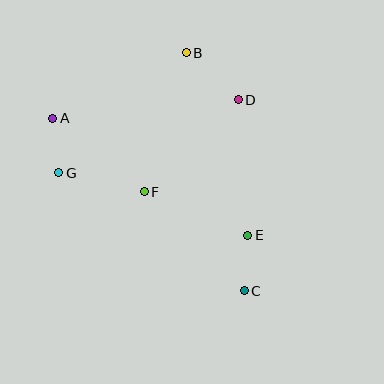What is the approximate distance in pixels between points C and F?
The distance between C and F is approximately 141 pixels.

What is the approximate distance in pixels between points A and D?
The distance between A and D is approximately 186 pixels.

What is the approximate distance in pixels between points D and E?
The distance between D and E is approximately 136 pixels.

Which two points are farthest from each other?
Points A and C are farthest from each other.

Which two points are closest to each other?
Points A and G are closest to each other.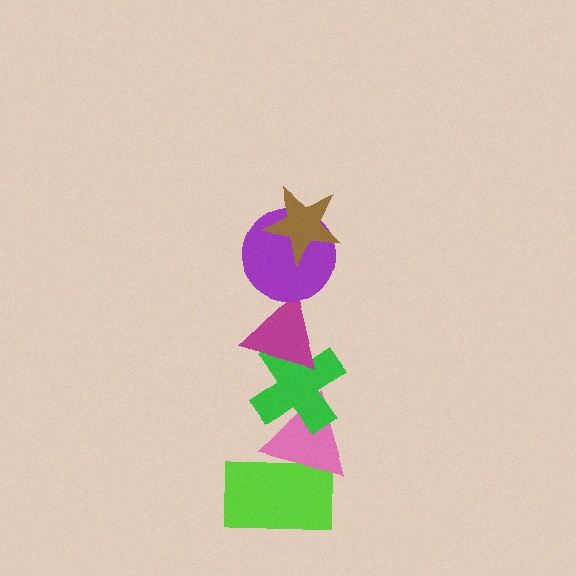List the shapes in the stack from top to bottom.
From top to bottom: the brown star, the purple circle, the magenta triangle, the green cross, the pink triangle, the lime rectangle.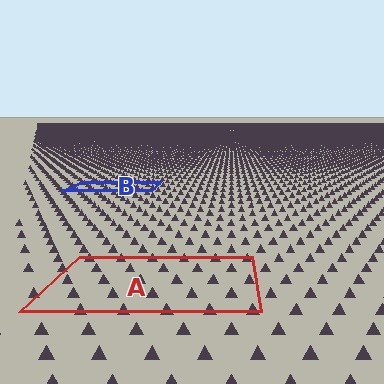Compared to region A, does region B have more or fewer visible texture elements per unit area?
Region B has more texture elements per unit area — they are packed more densely because it is farther away.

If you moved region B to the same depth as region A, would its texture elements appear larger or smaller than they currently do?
They would appear larger. At a closer depth, the same texture elements are projected at a bigger on-screen size.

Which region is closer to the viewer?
Region A is closer. The texture elements there are larger and more spread out.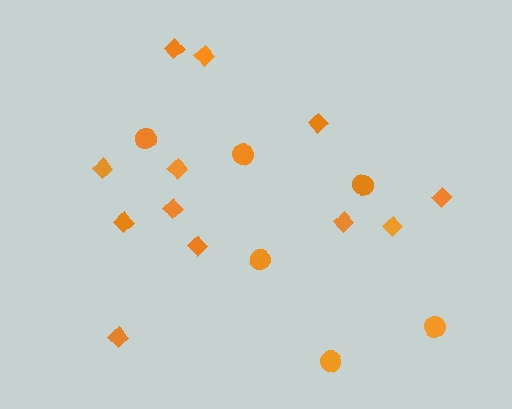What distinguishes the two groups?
There are 2 groups: one group of diamonds (12) and one group of circles (6).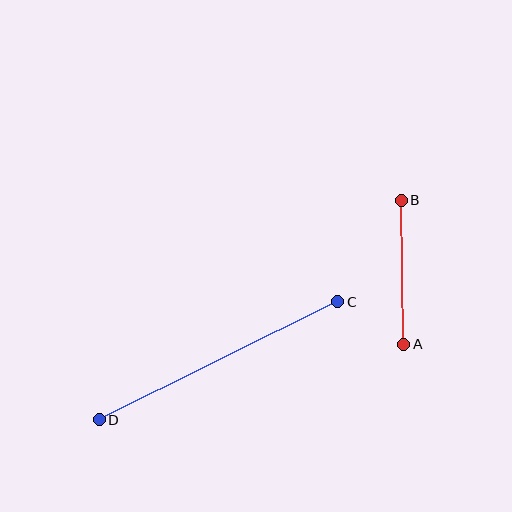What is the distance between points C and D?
The distance is approximately 267 pixels.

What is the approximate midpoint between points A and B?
The midpoint is at approximately (402, 272) pixels.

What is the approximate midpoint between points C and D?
The midpoint is at approximately (219, 361) pixels.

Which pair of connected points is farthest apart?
Points C and D are farthest apart.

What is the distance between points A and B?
The distance is approximately 144 pixels.